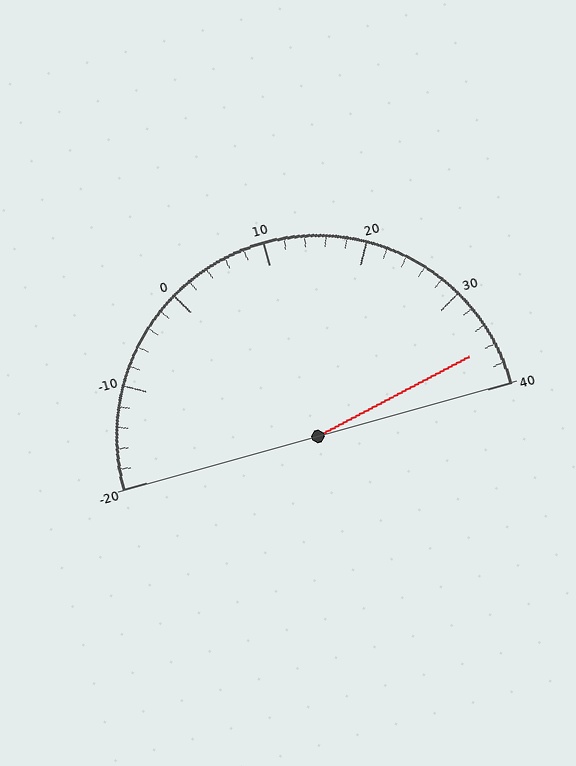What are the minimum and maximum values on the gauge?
The gauge ranges from -20 to 40.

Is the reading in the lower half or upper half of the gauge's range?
The reading is in the upper half of the range (-20 to 40).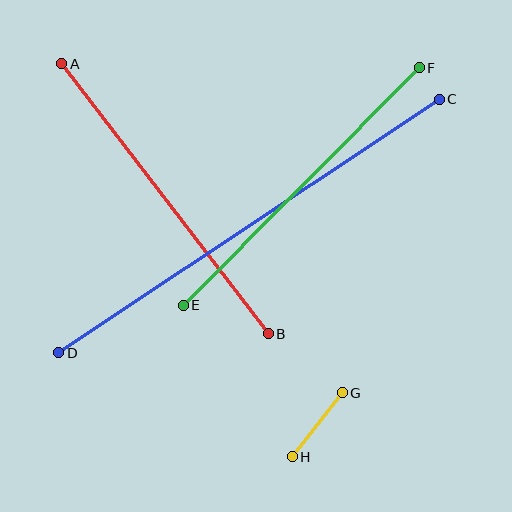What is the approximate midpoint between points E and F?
The midpoint is at approximately (301, 187) pixels.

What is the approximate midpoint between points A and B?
The midpoint is at approximately (165, 199) pixels.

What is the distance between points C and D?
The distance is approximately 458 pixels.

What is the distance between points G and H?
The distance is approximately 81 pixels.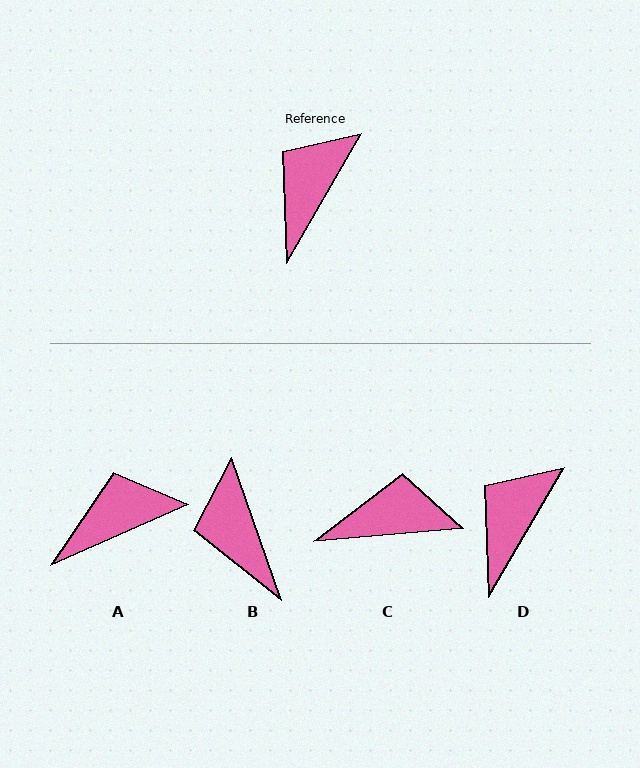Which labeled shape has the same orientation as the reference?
D.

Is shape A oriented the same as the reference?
No, it is off by about 36 degrees.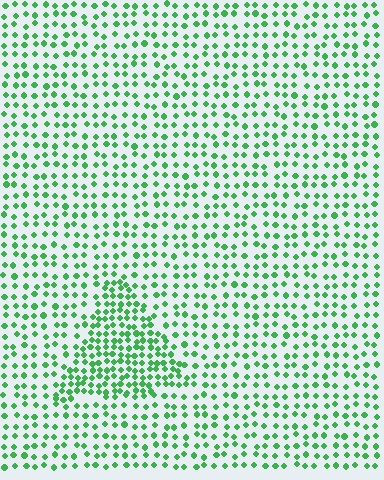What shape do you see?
I see a triangle.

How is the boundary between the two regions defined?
The boundary is defined by a change in element density (approximately 1.9x ratio). All elements are the same color, size, and shape.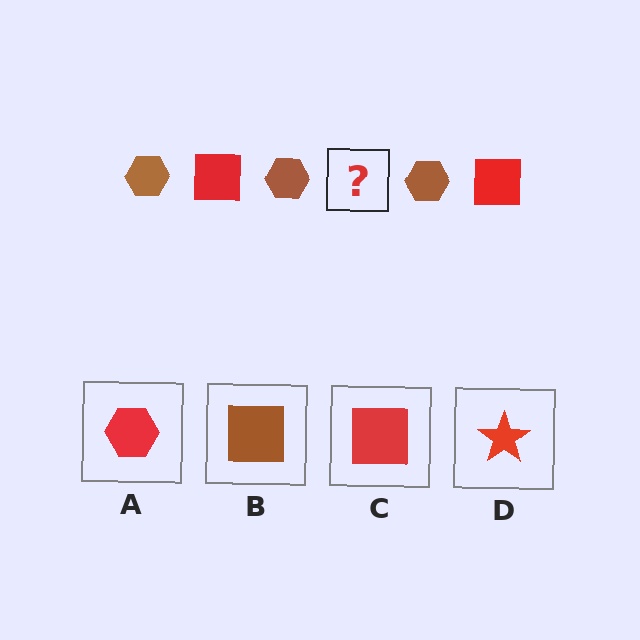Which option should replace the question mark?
Option C.